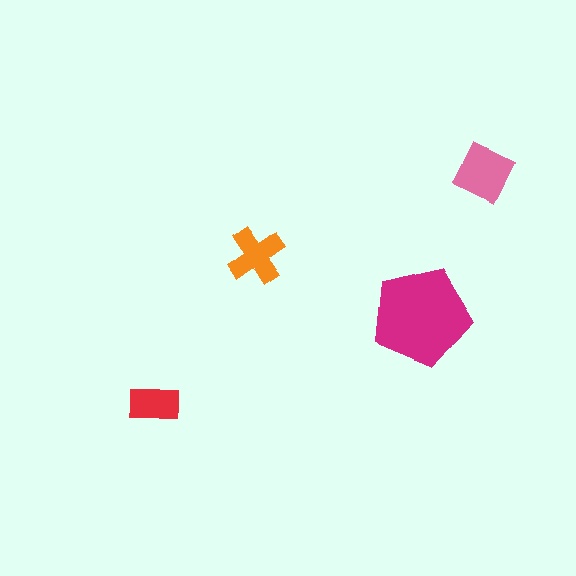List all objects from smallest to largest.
The red rectangle, the orange cross, the pink diamond, the magenta pentagon.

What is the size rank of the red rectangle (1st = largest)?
4th.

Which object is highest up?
The pink diamond is topmost.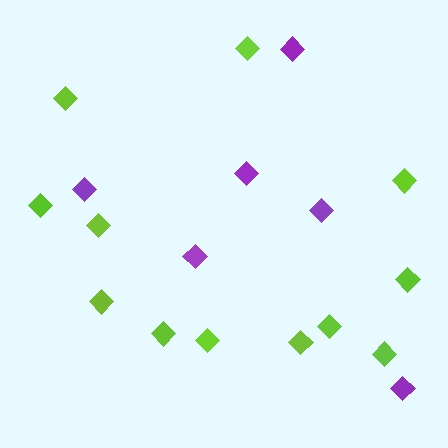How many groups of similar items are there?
There are 2 groups: one group of purple diamonds (6) and one group of lime diamonds (12).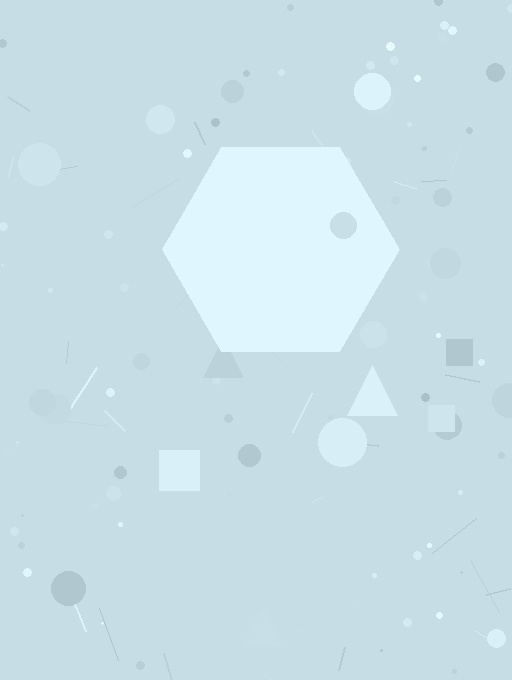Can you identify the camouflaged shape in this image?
The camouflaged shape is a hexagon.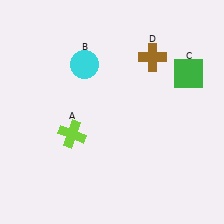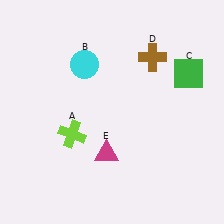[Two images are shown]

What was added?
A magenta triangle (E) was added in Image 2.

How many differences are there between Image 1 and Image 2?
There is 1 difference between the two images.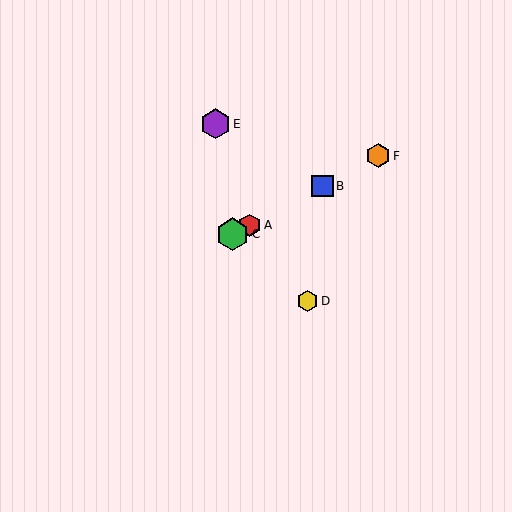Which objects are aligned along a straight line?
Objects A, B, C, F are aligned along a straight line.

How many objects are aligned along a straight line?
4 objects (A, B, C, F) are aligned along a straight line.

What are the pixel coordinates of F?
Object F is at (378, 156).